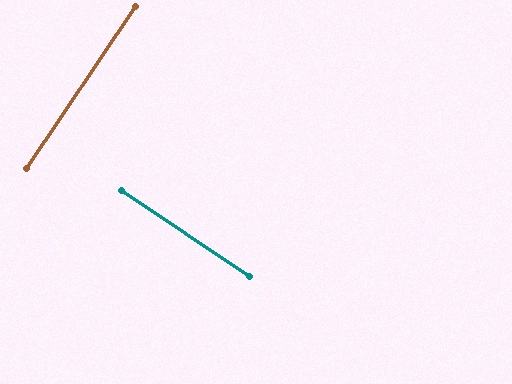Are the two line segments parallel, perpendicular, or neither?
Perpendicular — they meet at approximately 90°.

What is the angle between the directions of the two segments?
Approximately 90 degrees.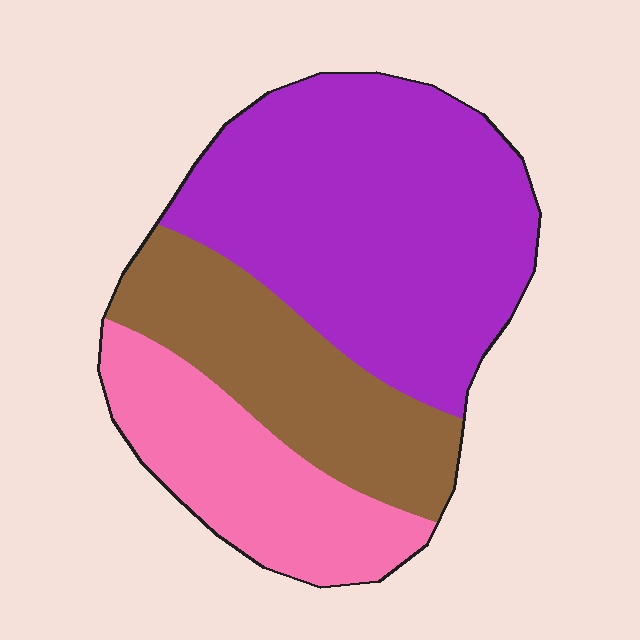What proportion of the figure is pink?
Pink covers around 25% of the figure.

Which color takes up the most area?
Purple, at roughly 50%.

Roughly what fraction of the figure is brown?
Brown takes up about one quarter (1/4) of the figure.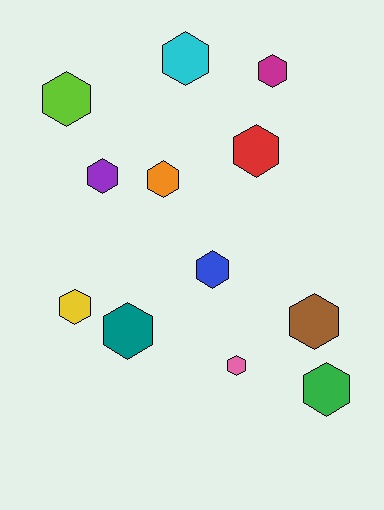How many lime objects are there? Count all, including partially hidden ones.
There is 1 lime object.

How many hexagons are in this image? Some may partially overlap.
There are 12 hexagons.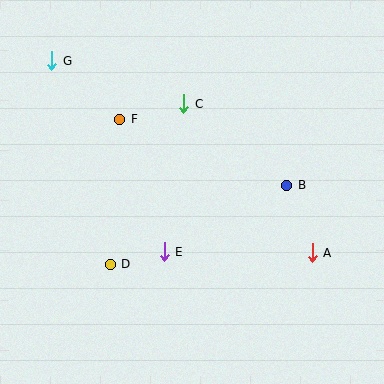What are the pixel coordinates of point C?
Point C is at (184, 104).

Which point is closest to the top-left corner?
Point G is closest to the top-left corner.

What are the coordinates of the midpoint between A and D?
The midpoint between A and D is at (211, 259).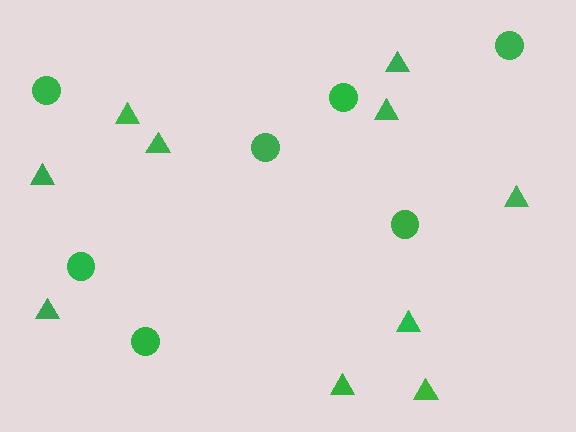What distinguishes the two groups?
There are 2 groups: one group of triangles (10) and one group of circles (7).